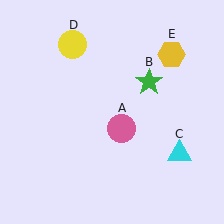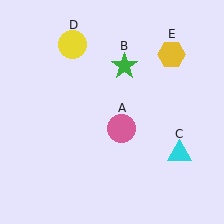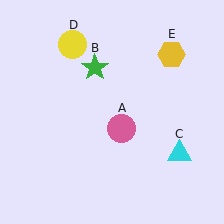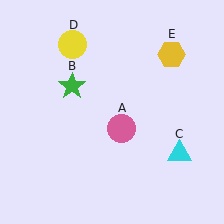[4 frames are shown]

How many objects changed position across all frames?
1 object changed position: green star (object B).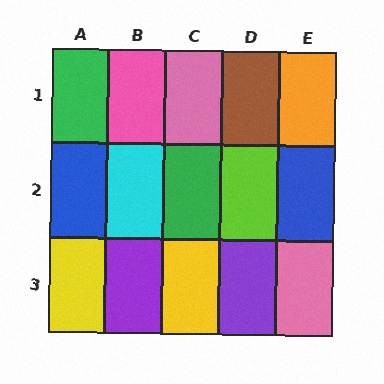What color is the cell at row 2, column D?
Lime.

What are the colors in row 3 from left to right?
Yellow, purple, yellow, purple, pink.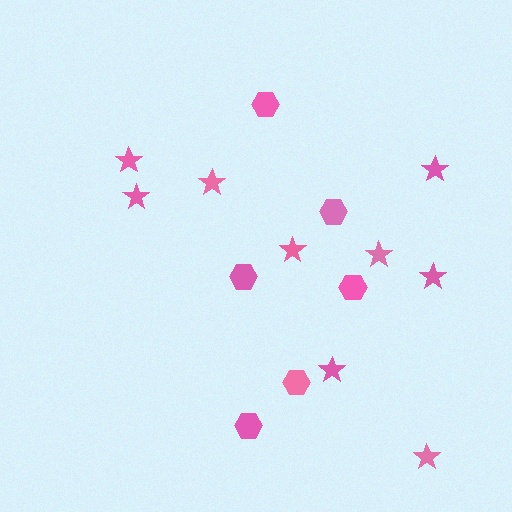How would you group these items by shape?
There are 2 groups: one group of hexagons (6) and one group of stars (9).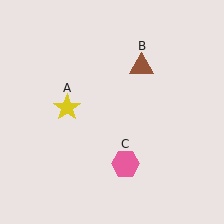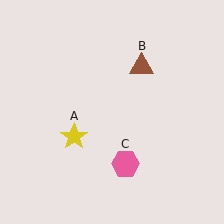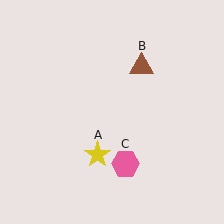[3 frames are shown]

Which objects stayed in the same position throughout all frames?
Brown triangle (object B) and pink hexagon (object C) remained stationary.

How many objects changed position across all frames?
1 object changed position: yellow star (object A).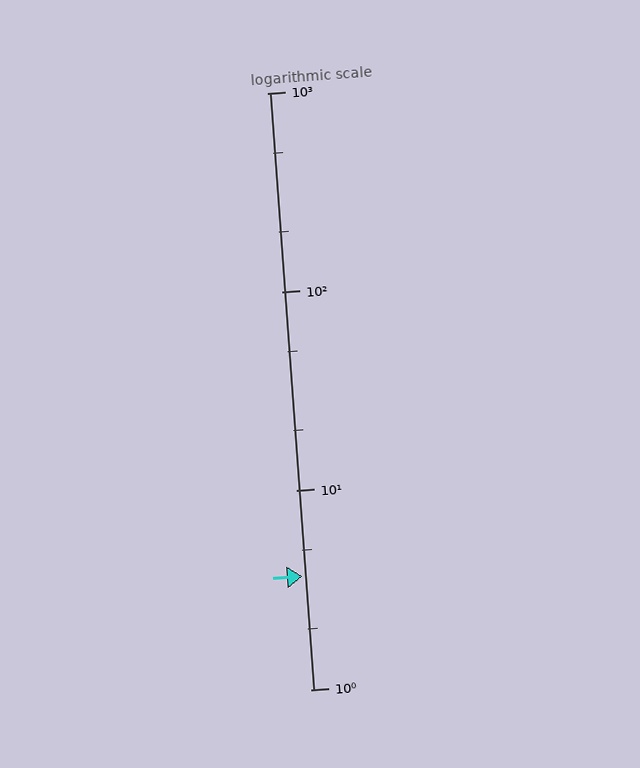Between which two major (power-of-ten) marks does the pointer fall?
The pointer is between 1 and 10.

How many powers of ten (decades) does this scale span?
The scale spans 3 decades, from 1 to 1000.